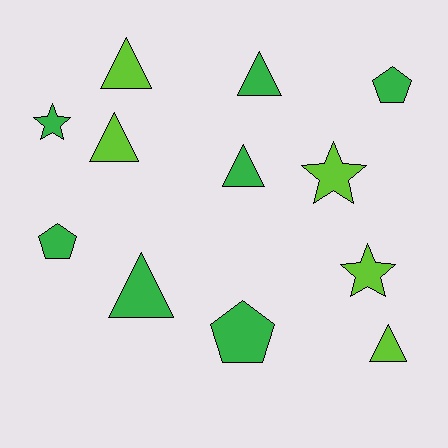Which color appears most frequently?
Green, with 7 objects.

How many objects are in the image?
There are 12 objects.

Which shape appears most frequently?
Triangle, with 6 objects.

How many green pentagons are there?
There are 3 green pentagons.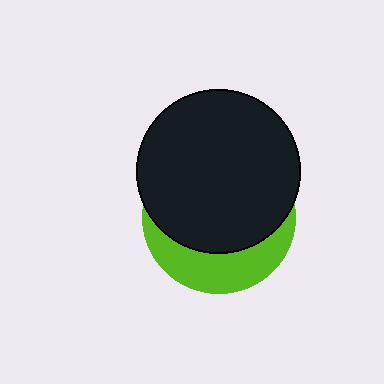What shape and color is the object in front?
The object in front is a black circle.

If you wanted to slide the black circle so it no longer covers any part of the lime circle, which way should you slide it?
Slide it up — that is the most direct way to separate the two shapes.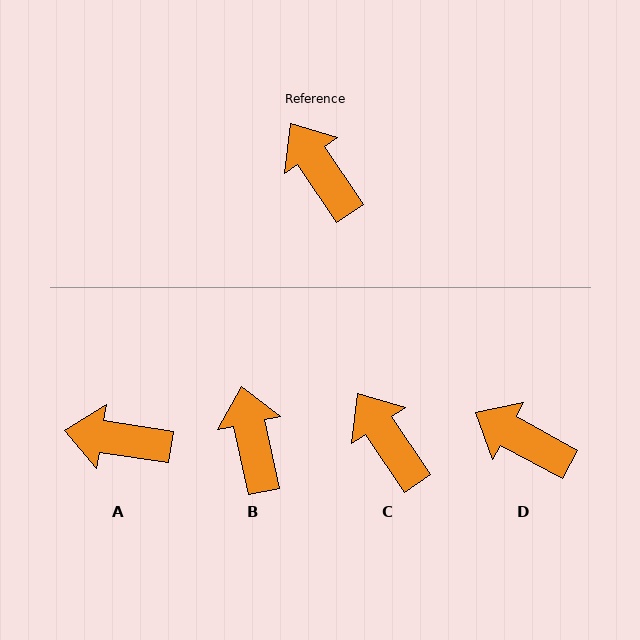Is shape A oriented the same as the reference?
No, it is off by about 47 degrees.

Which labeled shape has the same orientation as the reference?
C.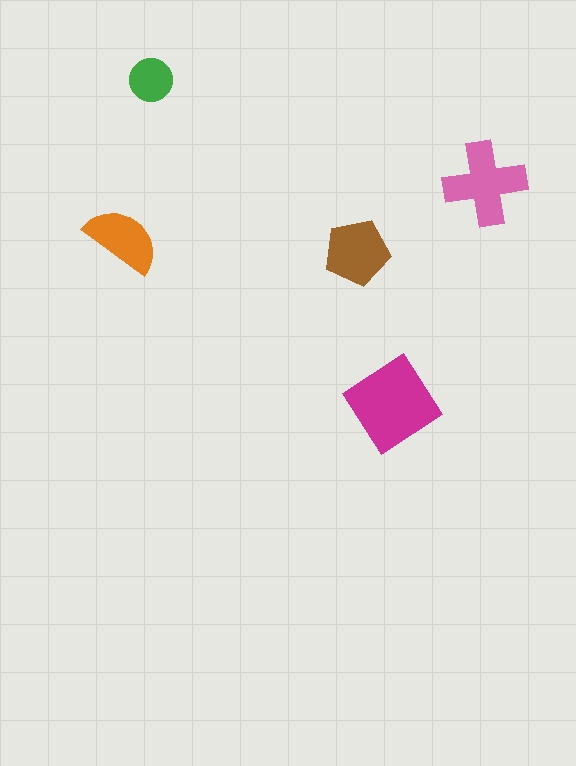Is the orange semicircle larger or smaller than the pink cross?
Smaller.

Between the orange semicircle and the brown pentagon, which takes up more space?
The brown pentagon.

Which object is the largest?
The magenta diamond.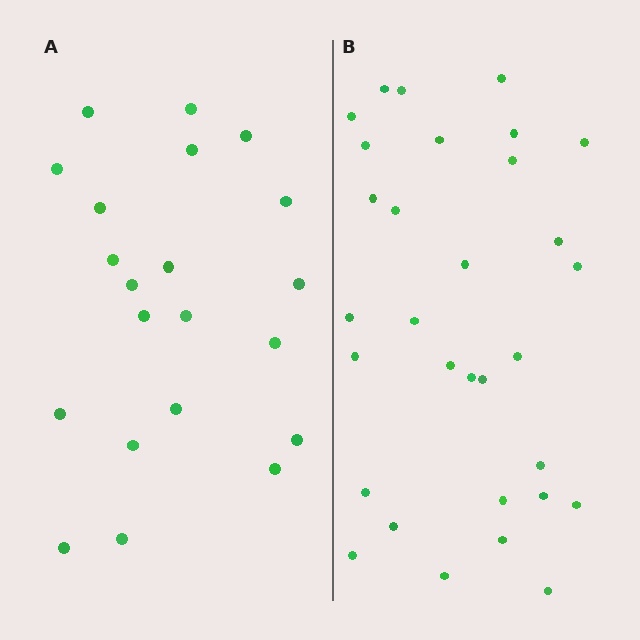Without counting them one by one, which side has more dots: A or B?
Region B (the right region) has more dots.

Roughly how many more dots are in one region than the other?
Region B has roughly 10 or so more dots than region A.